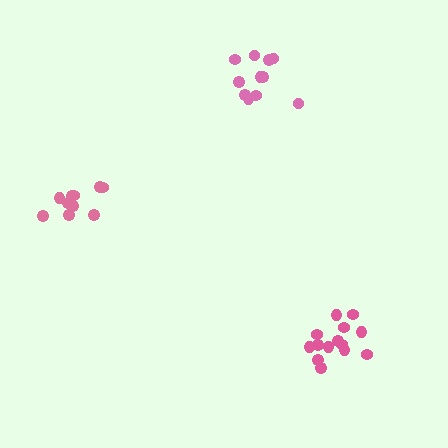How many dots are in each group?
Group 1: 14 dots, Group 2: 10 dots, Group 3: 11 dots (35 total).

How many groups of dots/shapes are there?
There are 3 groups.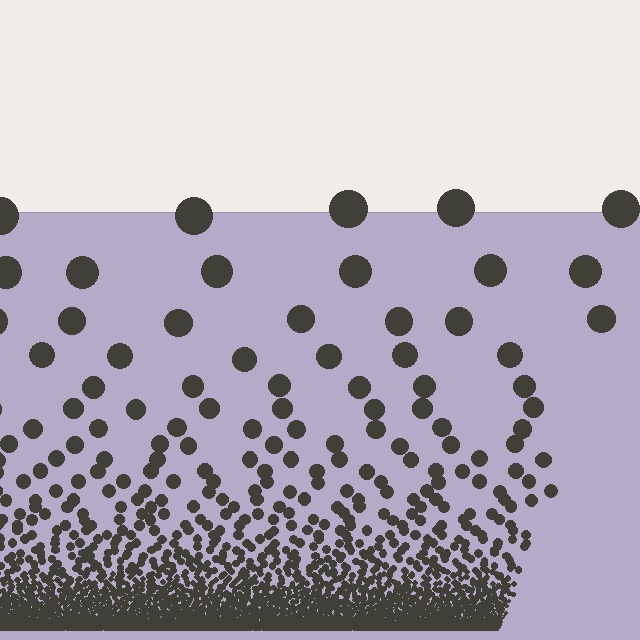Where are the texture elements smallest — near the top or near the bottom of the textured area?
Near the bottom.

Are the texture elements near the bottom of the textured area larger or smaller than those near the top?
Smaller. The gradient is inverted — elements near the bottom are smaller and denser.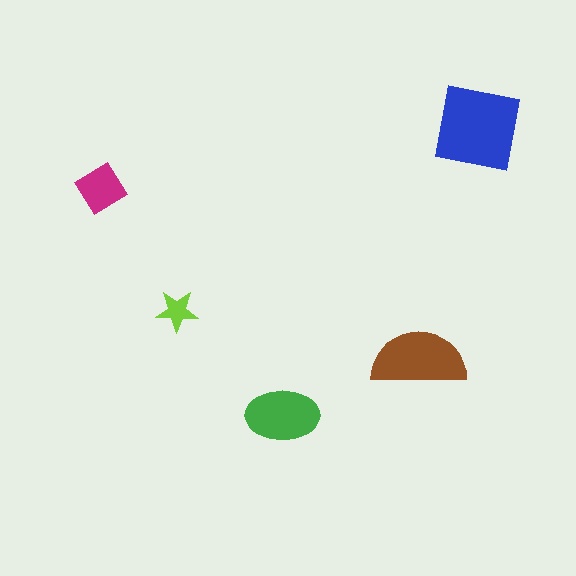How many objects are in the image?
There are 5 objects in the image.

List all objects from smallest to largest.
The lime star, the magenta diamond, the green ellipse, the brown semicircle, the blue square.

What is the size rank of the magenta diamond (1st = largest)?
4th.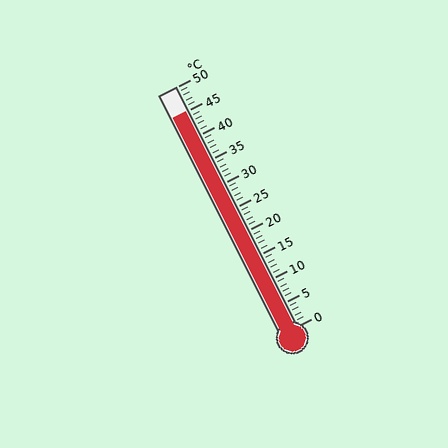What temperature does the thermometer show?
The thermometer shows approximately 45°C.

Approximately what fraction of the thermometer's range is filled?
The thermometer is filled to approximately 90% of its range.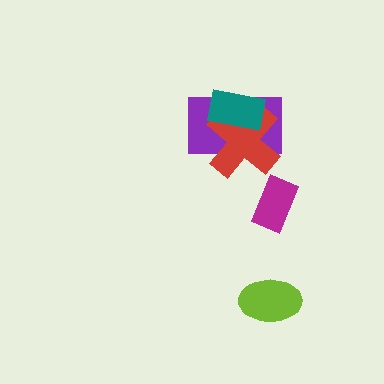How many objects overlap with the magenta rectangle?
0 objects overlap with the magenta rectangle.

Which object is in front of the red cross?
The teal rectangle is in front of the red cross.